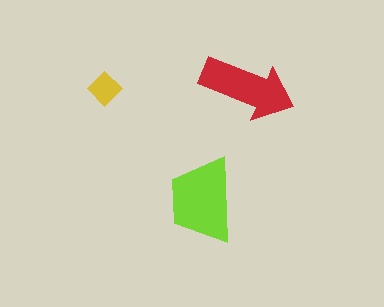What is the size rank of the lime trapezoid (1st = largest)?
1st.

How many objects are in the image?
There are 3 objects in the image.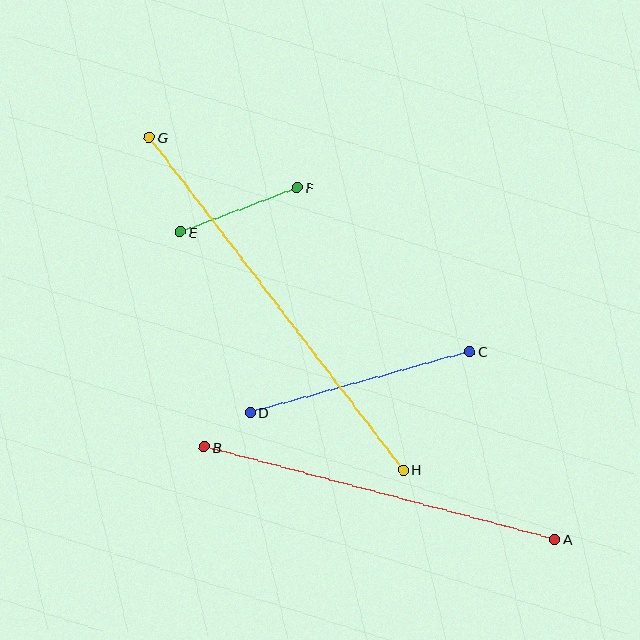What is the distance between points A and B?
The distance is approximately 362 pixels.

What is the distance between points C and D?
The distance is approximately 227 pixels.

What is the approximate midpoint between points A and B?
The midpoint is at approximately (379, 493) pixels.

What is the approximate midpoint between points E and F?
The midpoint is at approximately (239, 210) pixels.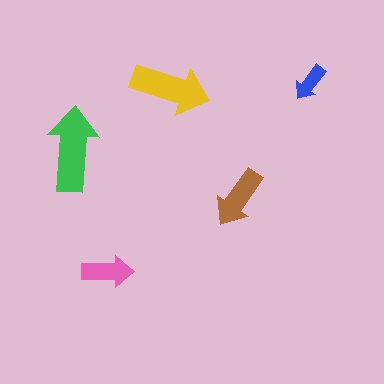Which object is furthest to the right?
The blue arrow is rightmost.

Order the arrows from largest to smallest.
the green one, the yellow one, the brown one, the pink one, the blue one.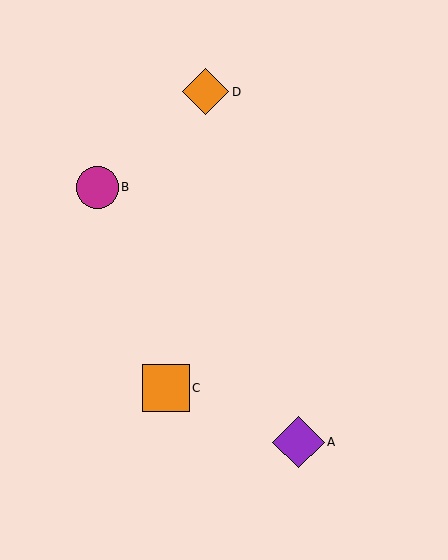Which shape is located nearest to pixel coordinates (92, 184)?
The magenta circle (labeled B) at (97, 187) is nearest to that location.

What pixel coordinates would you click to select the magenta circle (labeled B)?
Click at (97, 187) to select the magenta circle B.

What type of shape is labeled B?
Shape B is a magenta circle.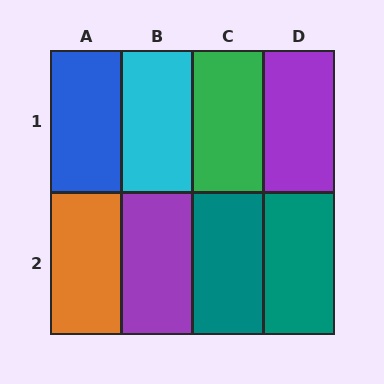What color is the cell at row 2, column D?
Teal.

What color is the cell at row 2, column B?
Purple.